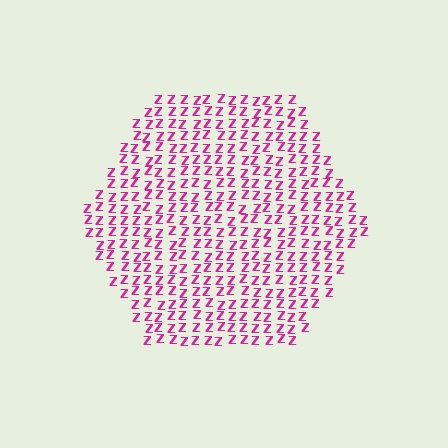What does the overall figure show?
The overall figure shows a hexagon.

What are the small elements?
The small elements are letter Z's.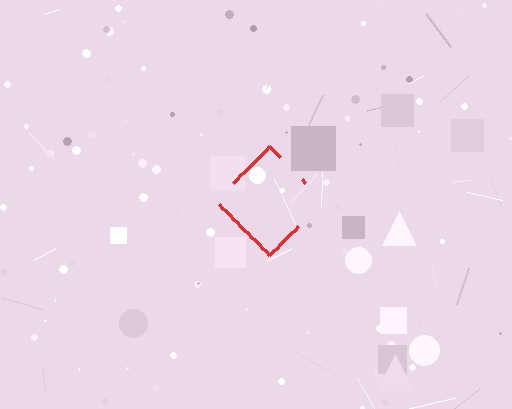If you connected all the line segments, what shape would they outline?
They would outline a diamond.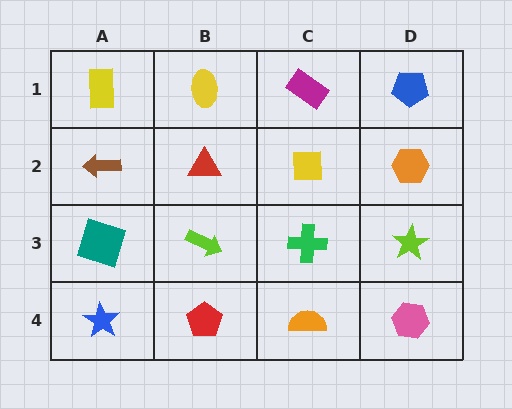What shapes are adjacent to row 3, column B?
A red triangle (row 2, column B), a red pentagon (row 4, column B), a teal square (row 3, column A), a green cross (row 3, column C).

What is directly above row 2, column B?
A yellow ellipse.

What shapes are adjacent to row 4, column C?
A green cross (row 3, column C), a red pentagon (row 4, column B), a pink hexagon (row 4, column D).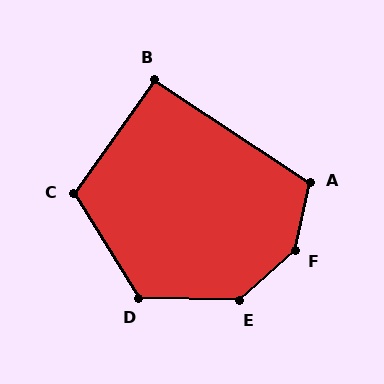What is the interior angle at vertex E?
Approximately 136 degrees (obtuse).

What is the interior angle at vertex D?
Approximately 123 degrees (obtuse).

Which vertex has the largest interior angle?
F, at approximately 145 degrees.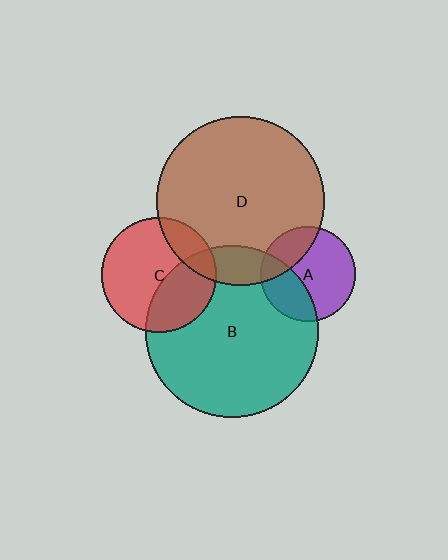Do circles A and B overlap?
Yes.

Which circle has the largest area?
Circle B (teal).